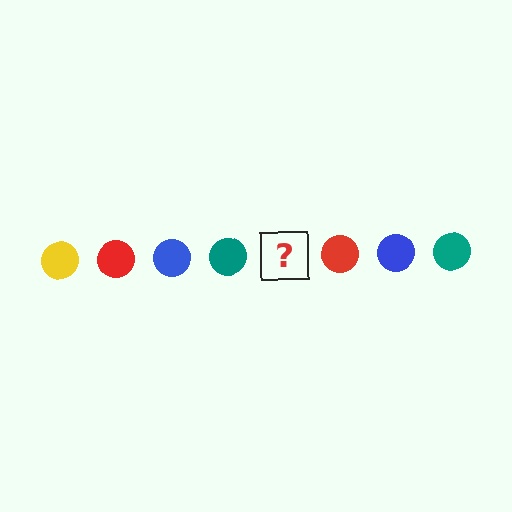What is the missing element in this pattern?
The missing element is a yellow circle.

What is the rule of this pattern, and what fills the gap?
The rule is that the pattern cycles through yellow, red, blue, teal circles. The gap should be filled with a yellow circle.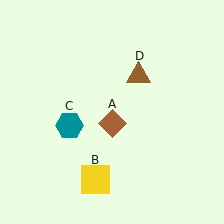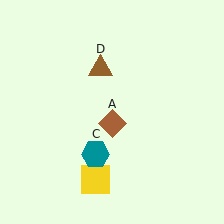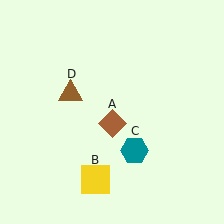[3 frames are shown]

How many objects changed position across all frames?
2 objects changed position: teal hexagon (object C), brown triangle (object D).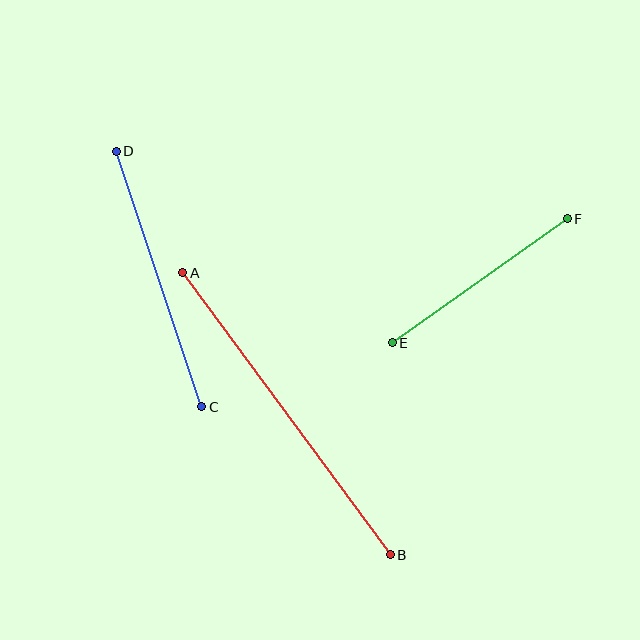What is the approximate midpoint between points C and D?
The midpoint is at approximately (159, 279) pixels.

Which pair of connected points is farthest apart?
Points A and B are farthest apart.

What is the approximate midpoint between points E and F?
The midpoint is at approximately (480, 281) pixels.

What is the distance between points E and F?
The distance is approximately 214 pixels.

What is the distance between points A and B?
The distance is approximately 350 pixels.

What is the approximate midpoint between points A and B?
The midpoint is at approximately (287, 414) pixels.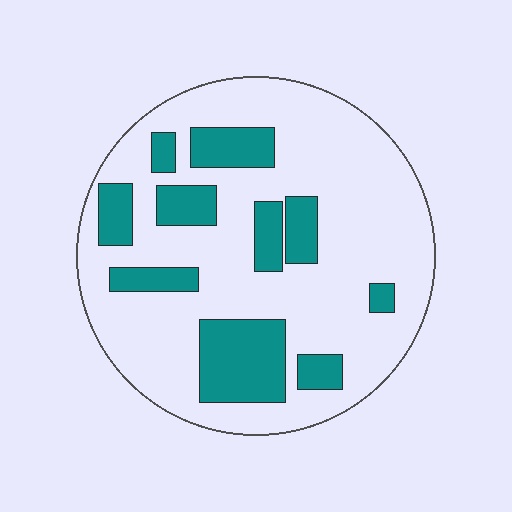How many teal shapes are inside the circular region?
10.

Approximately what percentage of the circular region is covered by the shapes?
Approximately 25%.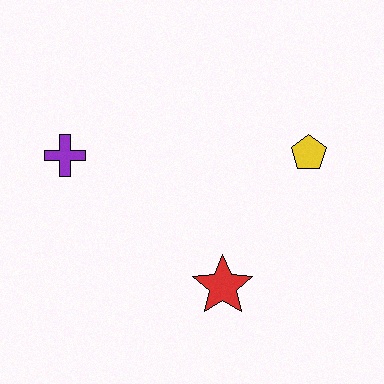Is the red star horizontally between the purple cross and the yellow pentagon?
Yes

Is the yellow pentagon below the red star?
No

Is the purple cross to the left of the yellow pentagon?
Yes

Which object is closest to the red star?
The yellow pentagon is closest to the red star.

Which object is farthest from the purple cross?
The yellow pentagon is farthest from the purple cross.